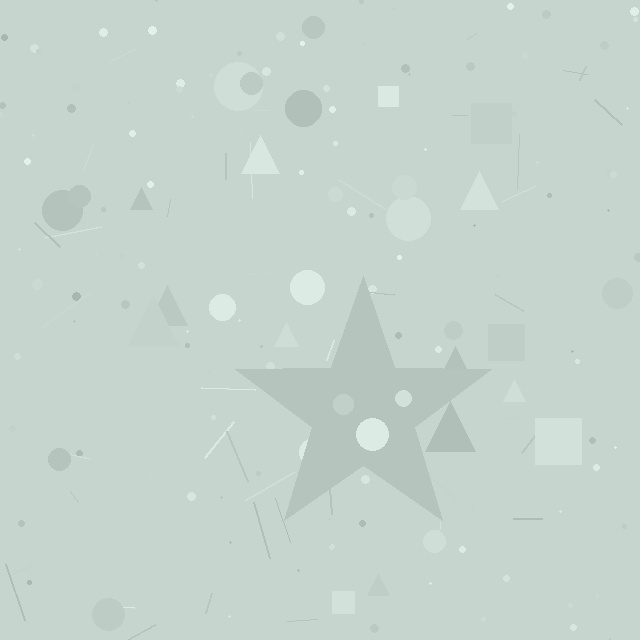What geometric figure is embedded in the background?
A star is embedded in the background.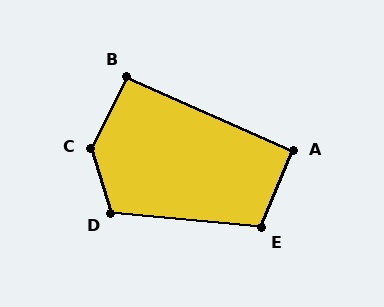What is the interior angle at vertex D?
Approximately 112 degrees (obtuse).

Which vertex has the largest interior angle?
C, at approximately 137 degrees.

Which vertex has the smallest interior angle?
A, at approximately 92 degrees.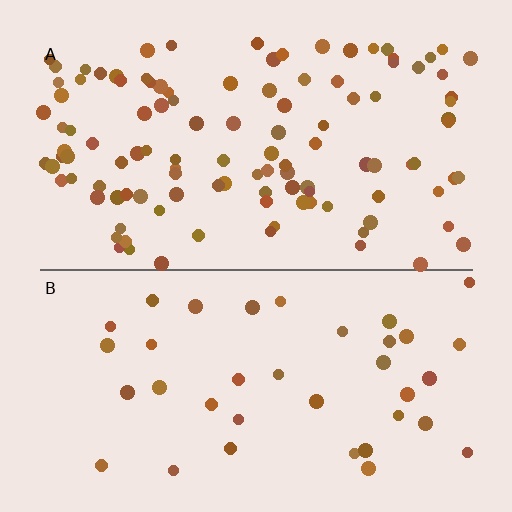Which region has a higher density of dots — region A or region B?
A (the top).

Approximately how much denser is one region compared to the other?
Approximately 3.1× — region A over region B.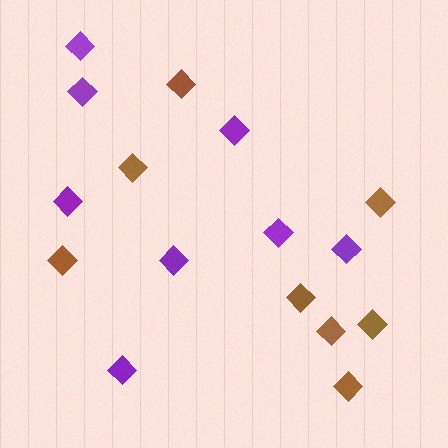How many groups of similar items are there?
There are 2 groups: one group of purple diamonds (8) and one group of brown diamonds (8).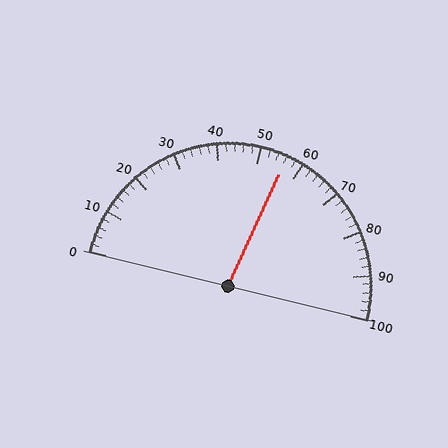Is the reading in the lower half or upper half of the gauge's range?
The reading is in the upper half of the range (0 to 100).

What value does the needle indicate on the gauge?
The needle indicates approximately 56.